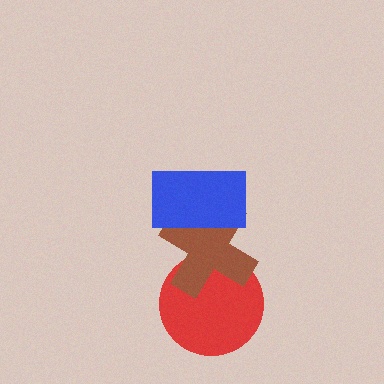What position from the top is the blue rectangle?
The blue rectangle is 1st from the top.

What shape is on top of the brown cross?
The blue rectangle is on top of the brown cross.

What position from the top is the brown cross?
The brown cross is 2nd from the top.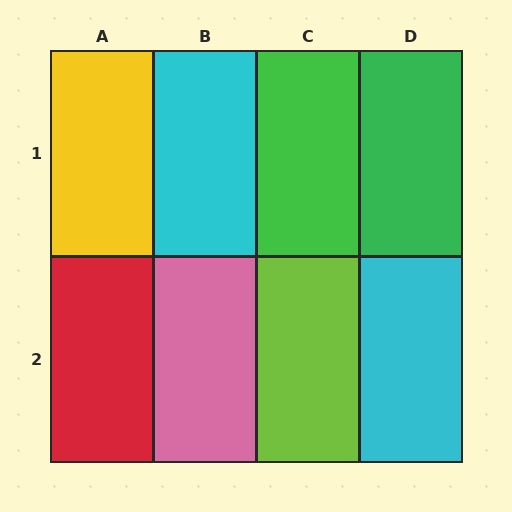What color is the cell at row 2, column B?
Pink.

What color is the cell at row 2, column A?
Red.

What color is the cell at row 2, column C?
Lime.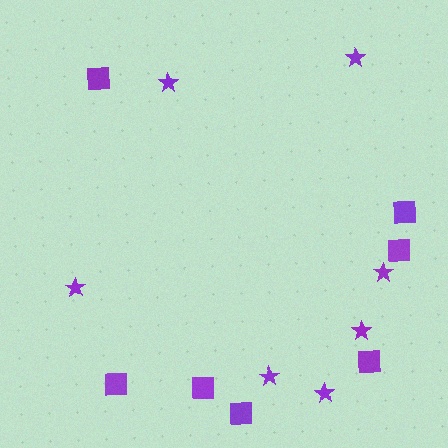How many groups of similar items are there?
There are 2 groups: one group of squares (7) and one group of stars (7).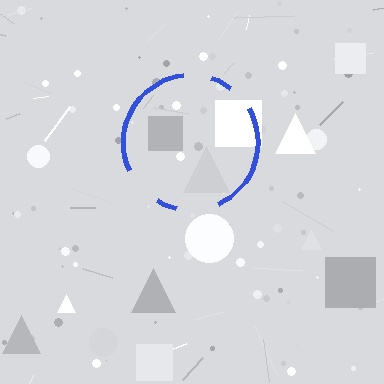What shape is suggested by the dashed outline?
The dashed outline suggests a circle.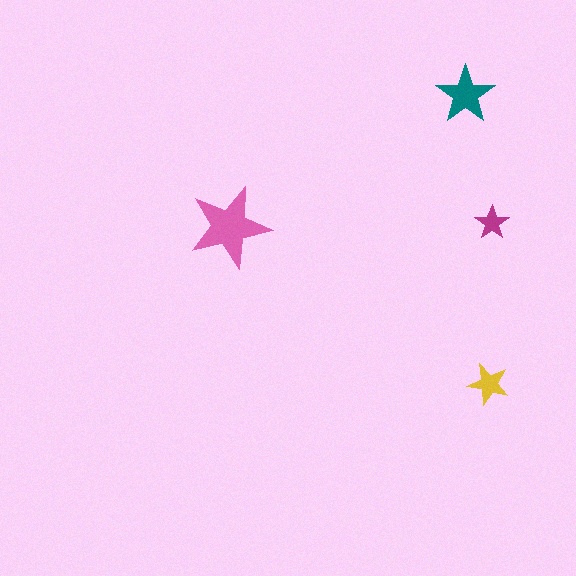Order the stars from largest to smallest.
the pink one, the teal one, the yellow one, the magenta one.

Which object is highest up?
The teal star is topmost.